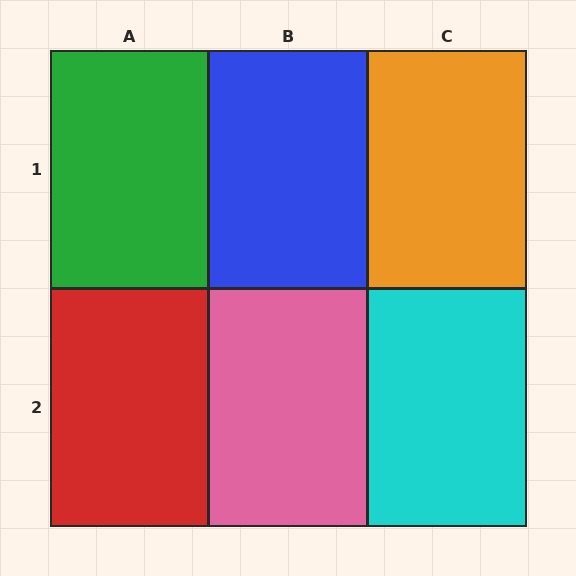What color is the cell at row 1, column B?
Blue.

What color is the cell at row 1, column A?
Green.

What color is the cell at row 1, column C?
Orange.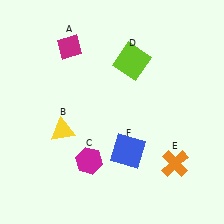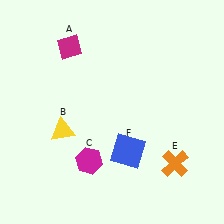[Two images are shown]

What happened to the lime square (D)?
The lime square (D) was removed in Image 2. It was in the top-right area of Image 1.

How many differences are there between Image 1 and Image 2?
There is 1 difference between the two images.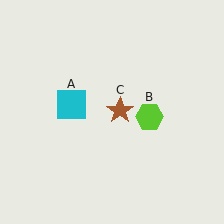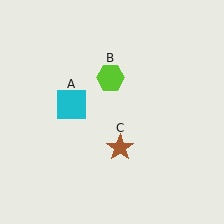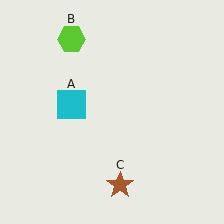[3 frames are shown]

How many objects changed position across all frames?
2 objects changed position: lime hexagon (object B), brown star (object C).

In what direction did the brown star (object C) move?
The brown star (object C) moved down.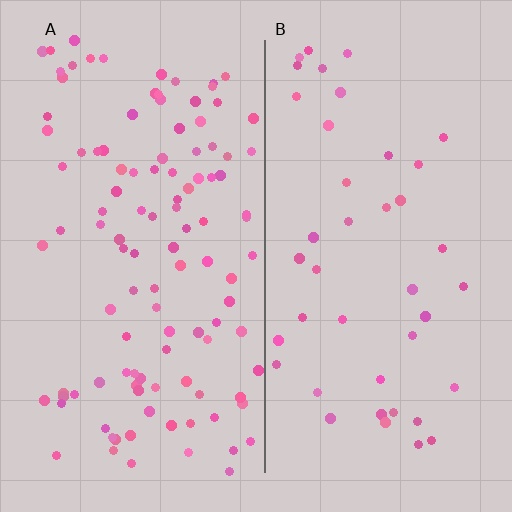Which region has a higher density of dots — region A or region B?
A (the left).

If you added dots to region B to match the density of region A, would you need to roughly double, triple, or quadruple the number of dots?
Approximately triple.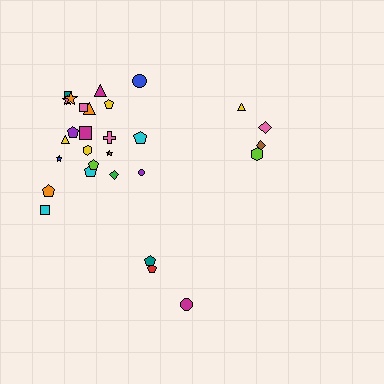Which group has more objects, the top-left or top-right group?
The top-left group.